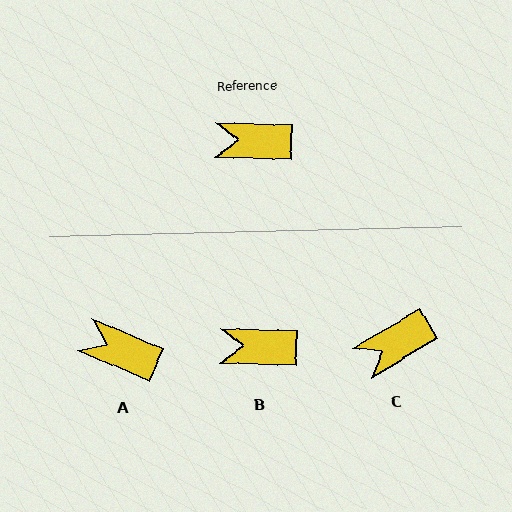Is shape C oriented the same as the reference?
No, it is off by about 33 degrees.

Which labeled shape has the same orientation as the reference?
B.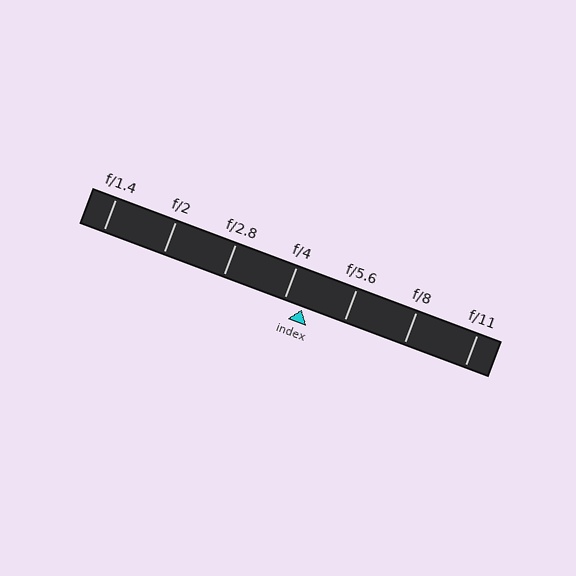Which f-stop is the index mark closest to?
The index mark is closest to f/4.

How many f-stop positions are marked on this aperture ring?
There are 7 f-stop positions marked.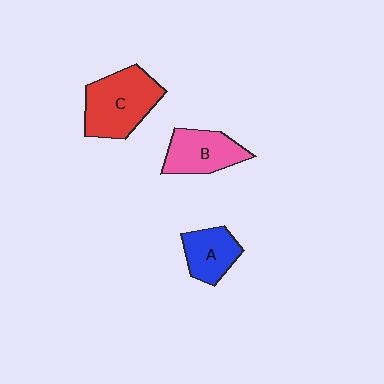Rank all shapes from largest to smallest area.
From largest to smallest: C (red), B (pink), A (blue).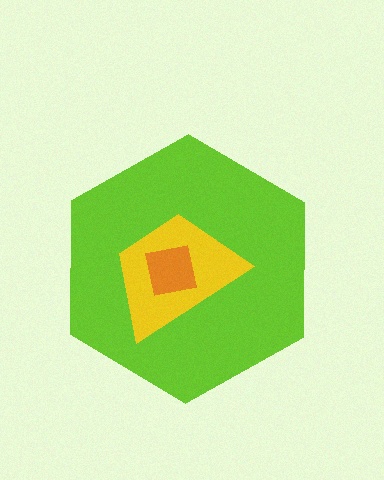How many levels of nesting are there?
3.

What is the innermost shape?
The orange square.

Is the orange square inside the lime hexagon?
Yes.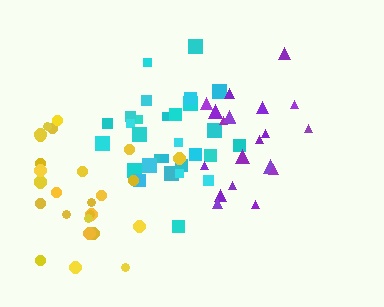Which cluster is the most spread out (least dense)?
Yellow.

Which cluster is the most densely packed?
Cyan.